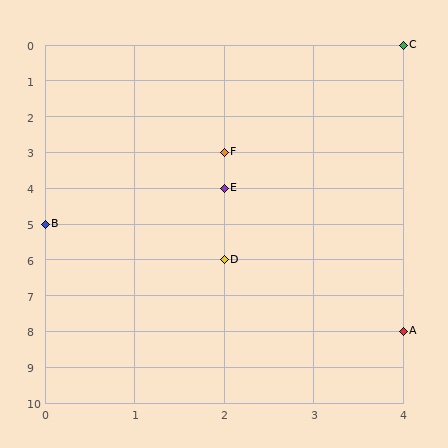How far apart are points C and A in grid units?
Points C and A are 8 rows apart.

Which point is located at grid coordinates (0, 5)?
Point B is at (0, 5).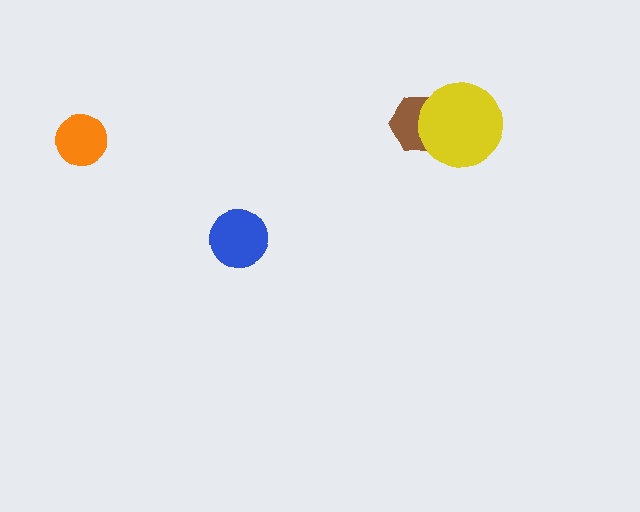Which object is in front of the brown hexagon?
The yellow circle is in front of the brown hexagon.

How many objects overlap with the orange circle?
0 objects overlap with the orange circle.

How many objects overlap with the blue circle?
0 objects overlap with the blue circle.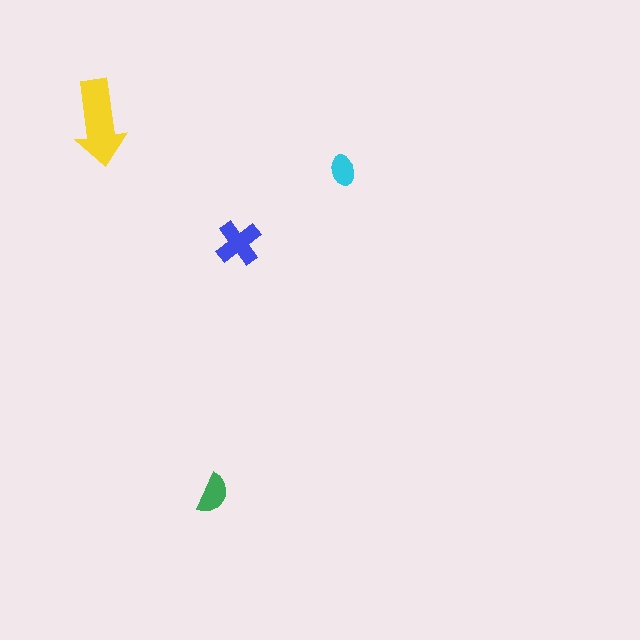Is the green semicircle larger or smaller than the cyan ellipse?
Larger.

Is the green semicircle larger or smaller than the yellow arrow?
Smaller.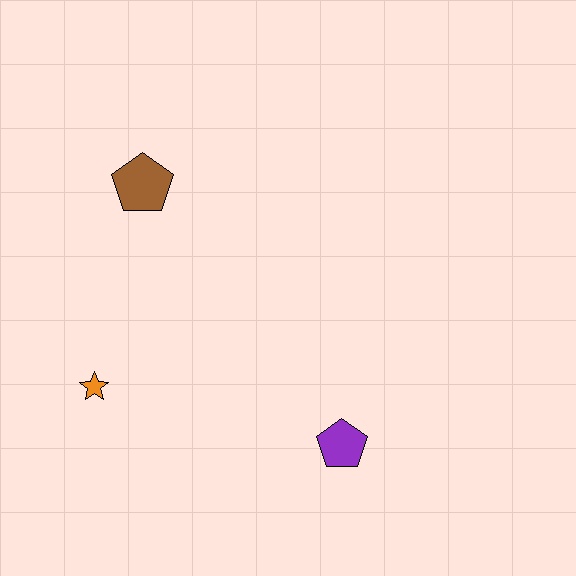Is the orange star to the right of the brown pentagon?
No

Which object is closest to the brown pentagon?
The orange star is closest to the brown pentagon.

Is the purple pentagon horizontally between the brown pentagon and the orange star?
No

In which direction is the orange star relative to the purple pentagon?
The orange star is to the left of the purple pentagon.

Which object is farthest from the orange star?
The purple pentagon is farthest from the orange star.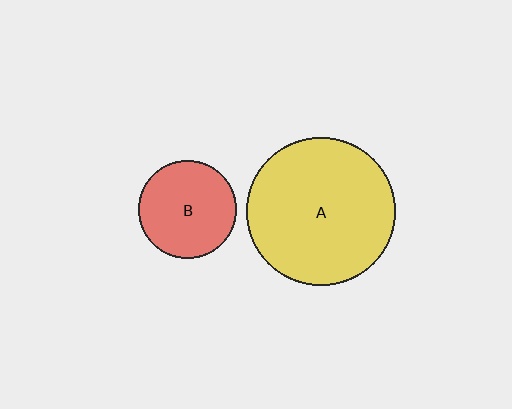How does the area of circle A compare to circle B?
Approximately 2.3 times.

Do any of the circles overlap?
No, none of the circles overlap.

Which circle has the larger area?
Circle A (yellow).